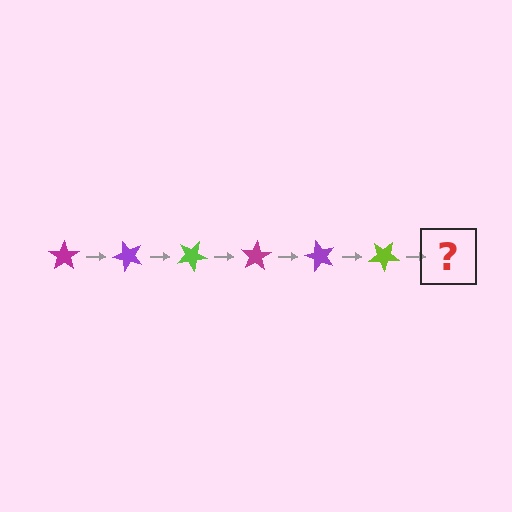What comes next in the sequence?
The next element should be a magenta star, rotated 300 degrees from the start.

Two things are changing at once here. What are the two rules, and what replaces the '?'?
The two rules are that it rotates 50 degrees each step and the color cycles through magenta, purple, and lime. The '?' should be a magenta star, rotated 300 degrees from the start.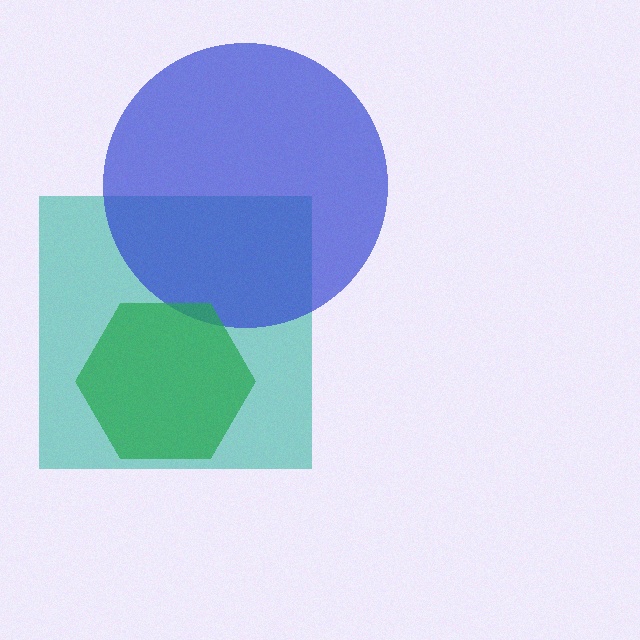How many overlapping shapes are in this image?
There are 3 overlapping shapes in the image.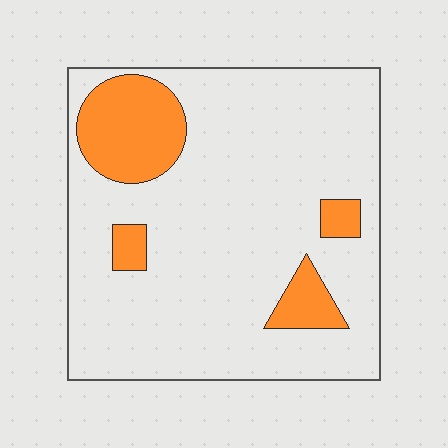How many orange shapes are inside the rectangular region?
4.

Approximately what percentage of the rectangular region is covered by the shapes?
Approximately 15%.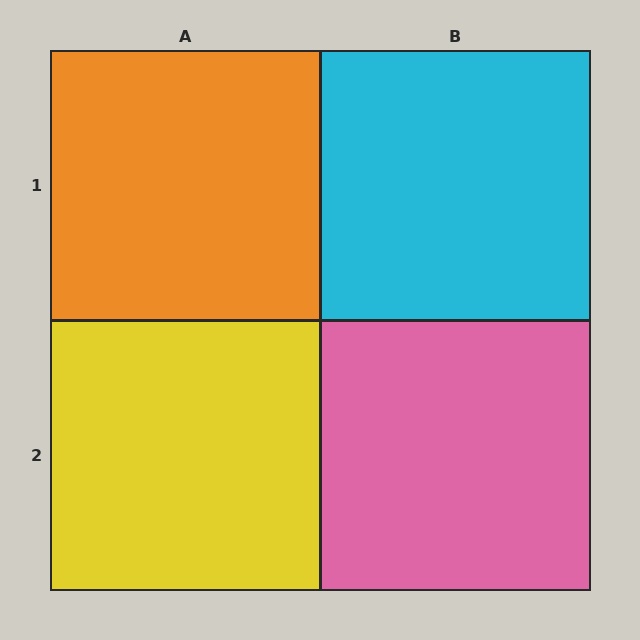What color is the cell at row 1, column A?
Orange.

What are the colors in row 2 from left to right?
Yellow, pink.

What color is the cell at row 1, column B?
Cyan.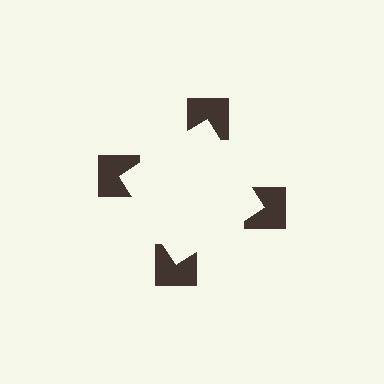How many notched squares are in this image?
There are 4 — one at each vertex of the illusory square.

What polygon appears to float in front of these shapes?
An illusory square — its edges are inferred from the aligned wedge cuts in the notched squares, not physically drawn.